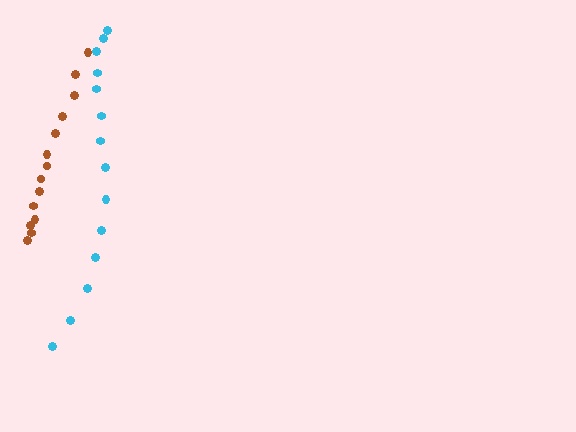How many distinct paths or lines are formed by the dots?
There are 2 distinct paths.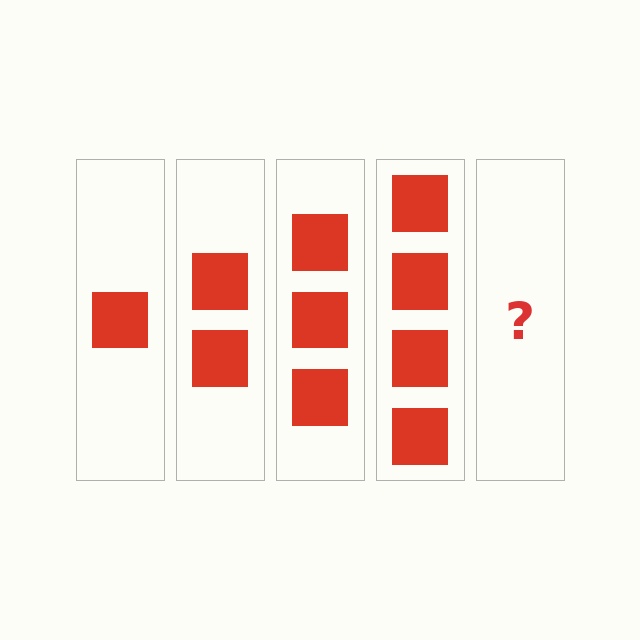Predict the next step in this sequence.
The next step is 5 squares.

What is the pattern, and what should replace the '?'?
The pattern is that each step adds one more square. The '?' should be 5 squares.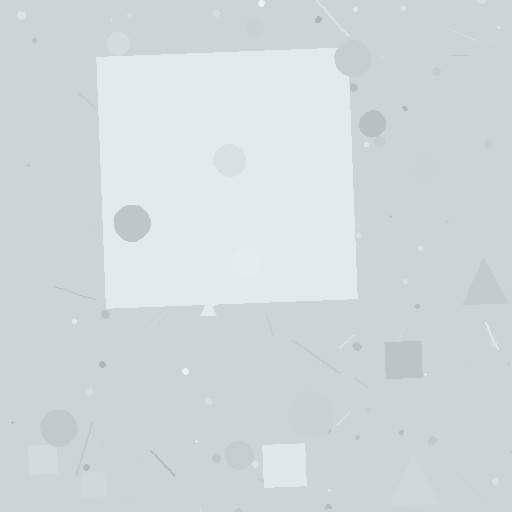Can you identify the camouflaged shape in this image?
The camouflaged shape is a square.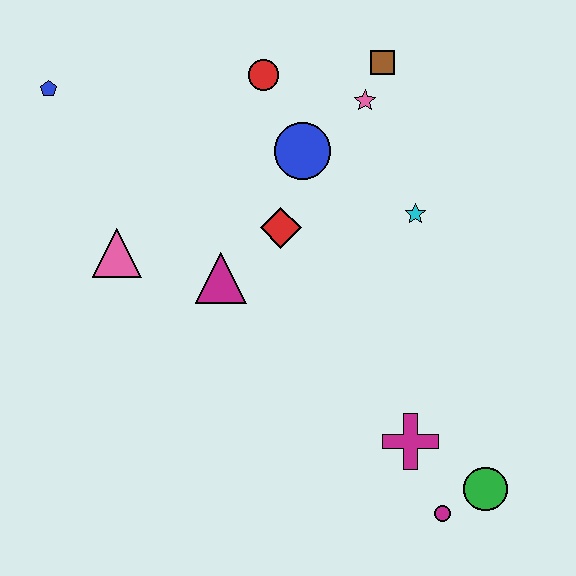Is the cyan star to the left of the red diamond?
No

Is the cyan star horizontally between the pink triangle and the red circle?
No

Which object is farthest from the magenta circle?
The blue pentagon is farthest from the magenta circle.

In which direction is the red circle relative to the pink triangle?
The red circle is above the pink triangle.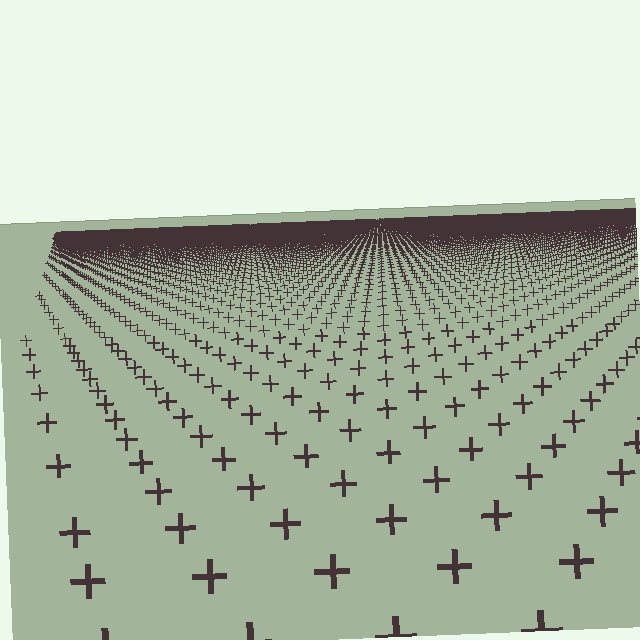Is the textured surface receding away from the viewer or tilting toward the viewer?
The surface is receding away from the viewer. Texture elements get smaller and denser toward the top.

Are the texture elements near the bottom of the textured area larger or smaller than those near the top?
Larger. Near the bottom, elements are closer to the viewer and appear at a bigger on-screen size.